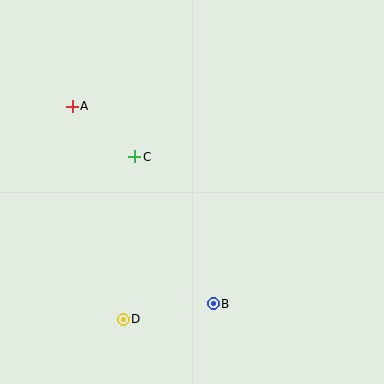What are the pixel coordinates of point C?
Point C is at (135, 157).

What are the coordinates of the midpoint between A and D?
The midpoint between A and D is at (98, 213).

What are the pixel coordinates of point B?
Point B is at (213, 304).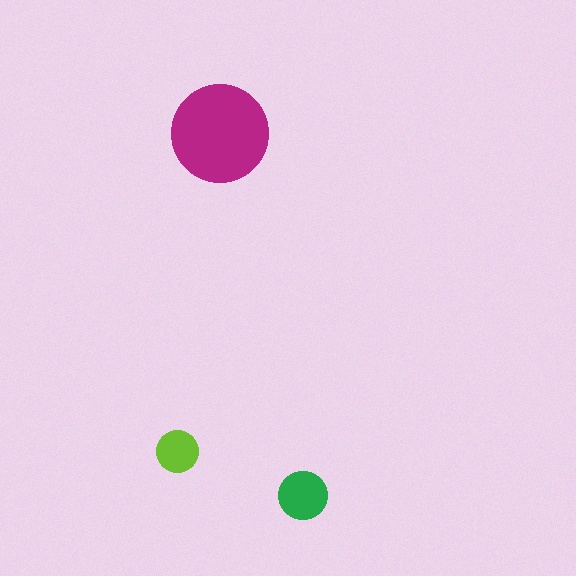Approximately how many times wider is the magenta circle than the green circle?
About 2 times wider.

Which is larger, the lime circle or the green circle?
The green one.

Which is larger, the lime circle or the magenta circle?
The magenta one.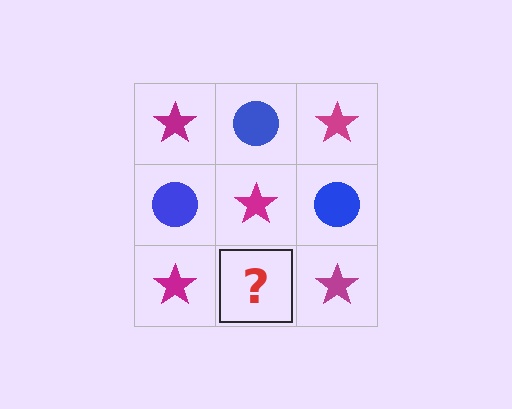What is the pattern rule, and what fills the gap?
The rule is that it alternates magenta star and blue circle in a checkerboard pattern. The gap should be filled with a blue circle.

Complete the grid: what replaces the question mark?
The question mark should be replaced with a blue circle.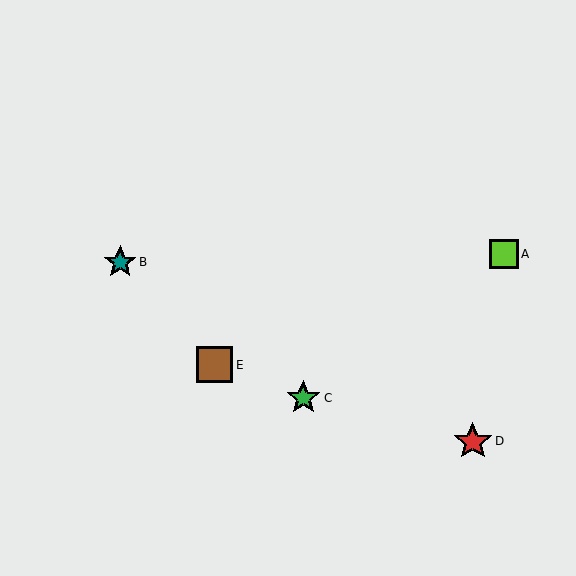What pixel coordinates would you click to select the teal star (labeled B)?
Click at (120, 262) to select the teal star B.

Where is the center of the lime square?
The center of the lime square is at (504, 254).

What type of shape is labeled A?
Shape A is a lime square.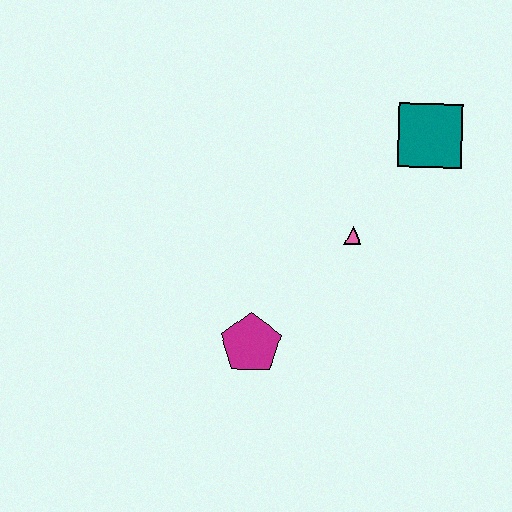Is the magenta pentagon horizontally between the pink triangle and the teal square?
No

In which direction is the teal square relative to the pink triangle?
The teal square is above the pink triangle.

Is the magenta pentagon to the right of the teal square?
No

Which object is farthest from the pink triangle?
The magenta pentagon is farthest from the pink triangle.